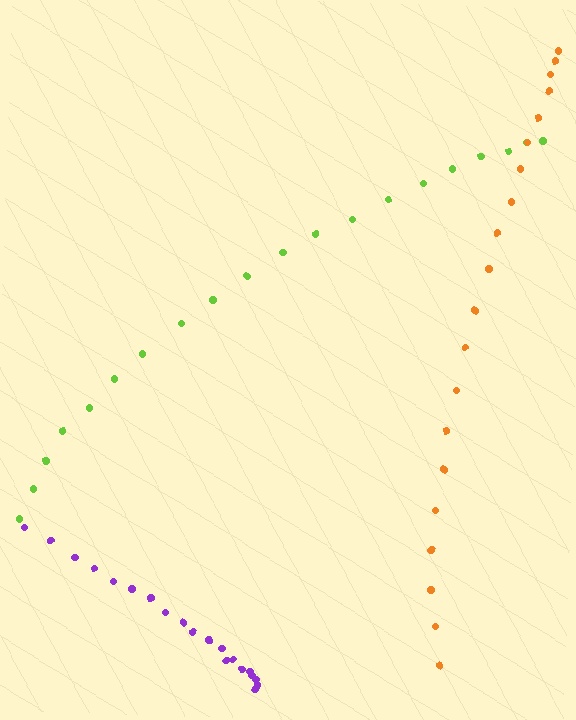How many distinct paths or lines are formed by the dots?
There are 3 distinct paths.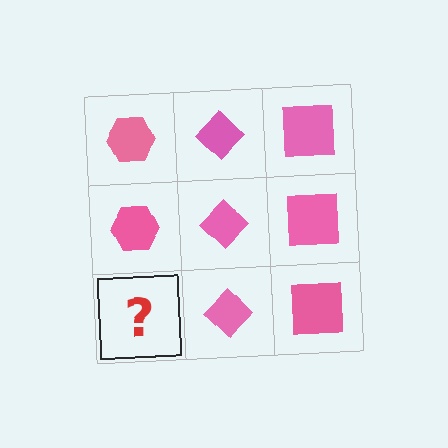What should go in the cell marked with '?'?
The missing cell should contain a pink hexagon.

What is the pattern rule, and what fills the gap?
The rule is that each column has a consistent shape. The gap should be filled with a pink hexagon.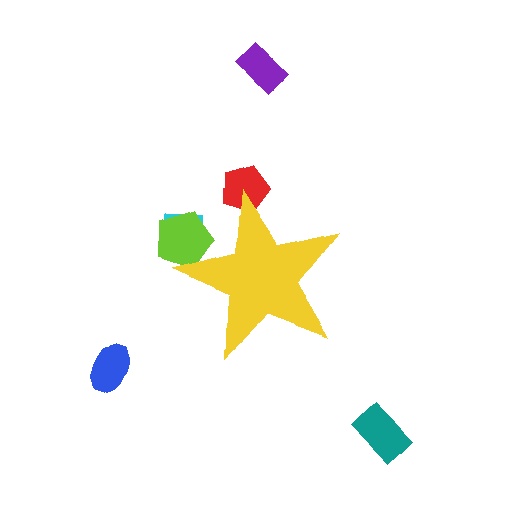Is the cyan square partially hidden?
Yes, the cyan square is partially hidden behind the yellow star.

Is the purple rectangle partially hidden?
No, the purple rectangle is fully visible.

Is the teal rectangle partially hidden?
No, the teal rectangle is fully visible.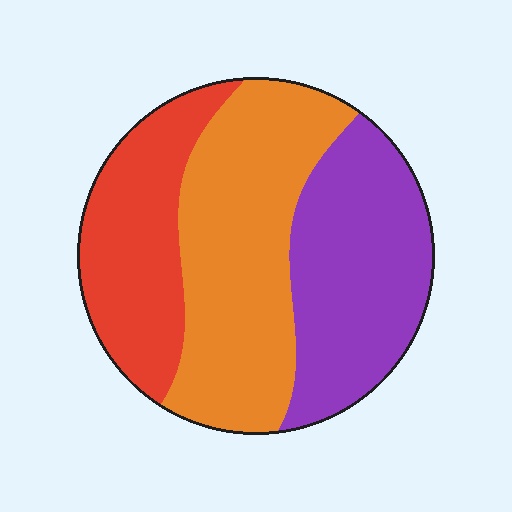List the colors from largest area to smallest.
From largest to smallest: orange, purple, red.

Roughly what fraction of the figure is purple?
Purple takes up between a quarter and a half of the figure.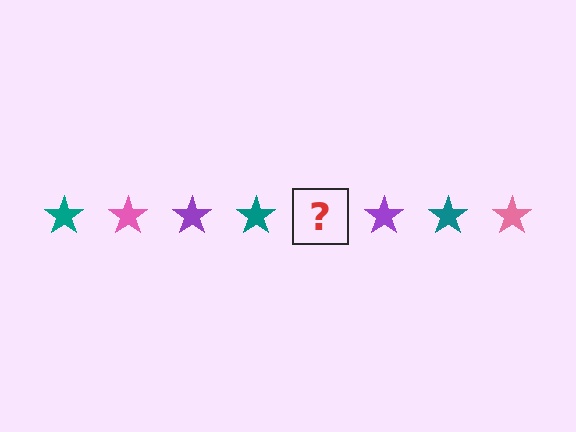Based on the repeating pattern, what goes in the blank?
The blank should be a pink star.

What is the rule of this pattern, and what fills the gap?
The rule is that the pattern cycles through teal, pink, purple stars. The gap should be filled with a pink star.